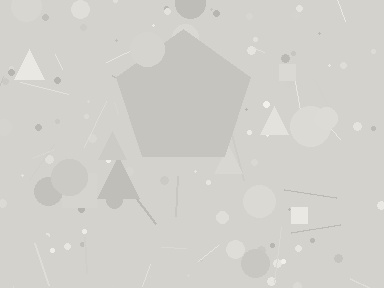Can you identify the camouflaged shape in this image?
The camouflaged shape is a pentagon.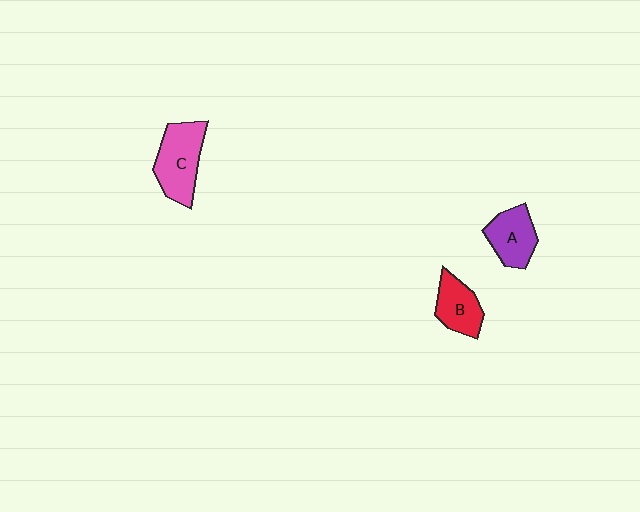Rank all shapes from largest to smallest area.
From largest to smallest: C (pink), A (purple), B (red).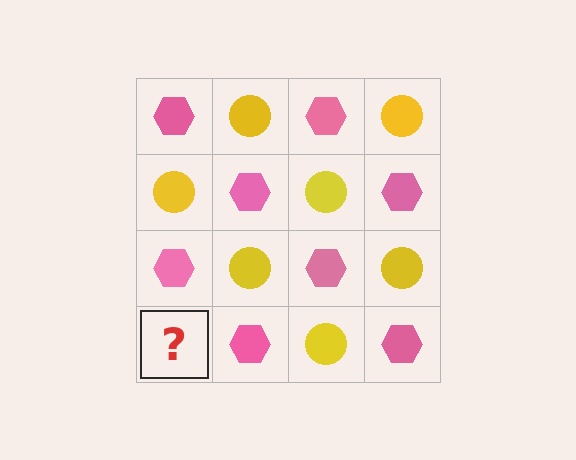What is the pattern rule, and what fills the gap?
The rule is that it alternates pink hexagon and yellow circle in a checkerboard pattern. The gap should be filled with a yellow circle.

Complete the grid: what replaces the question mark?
The question mark should be replaced with a yellow circle.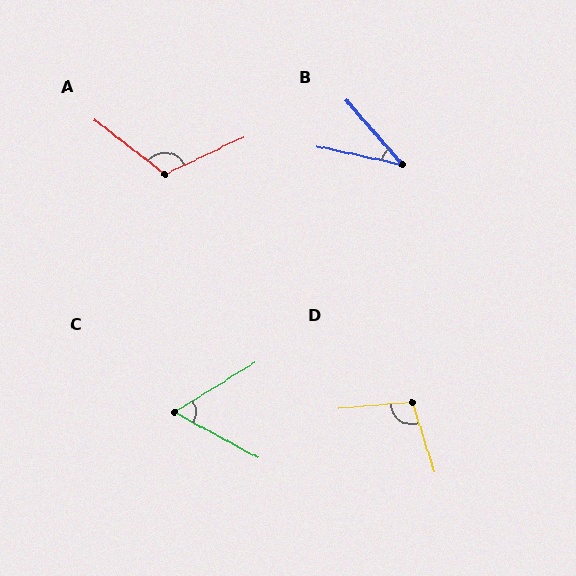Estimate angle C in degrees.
Approximately 60 degrees.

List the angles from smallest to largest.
B (37°), C (60°), D (103°), A (117°).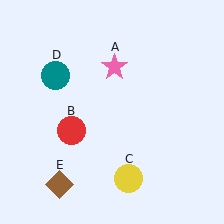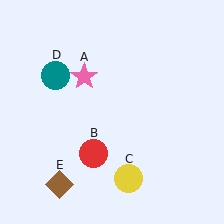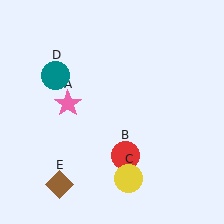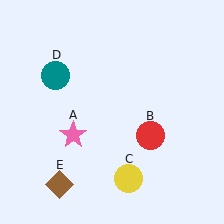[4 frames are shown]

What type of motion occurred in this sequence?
The pink star (object A), red circle (object B) rotated counterclockwise around the center of the scene.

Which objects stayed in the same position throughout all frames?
Yellow circle (object C) and teal circle (object D) and brown diamond (object E) remained stationary.